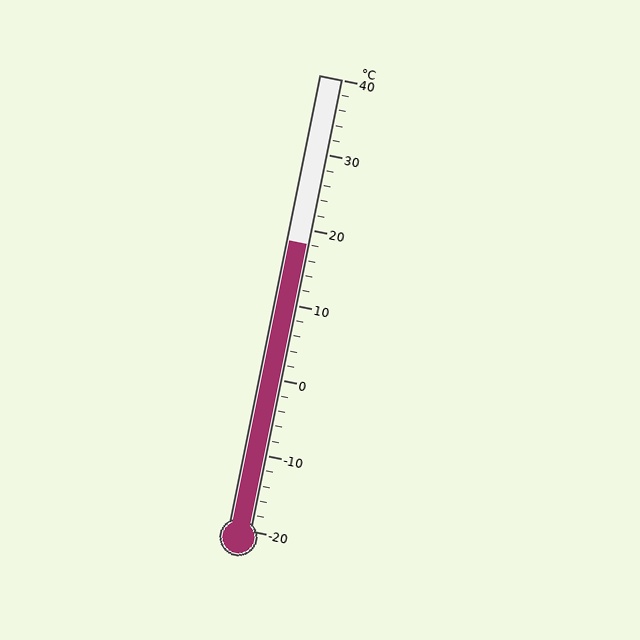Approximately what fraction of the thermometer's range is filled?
The thermometer is filled to approximately 65% of its range.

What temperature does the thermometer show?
The thermometer shows approximately 18°C.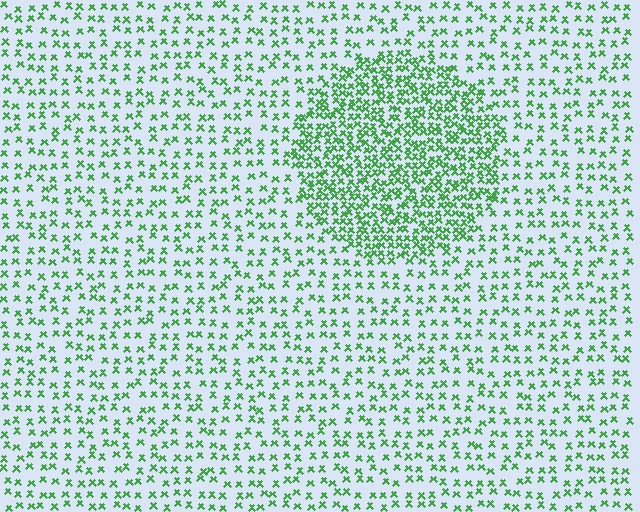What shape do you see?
I see a circle.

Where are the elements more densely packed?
The elements are more densely packed inside the circle boundary.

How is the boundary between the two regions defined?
The boundary is defined by a change in element density (approximately 2.3x ratio). All elements are the same color, size, and shape.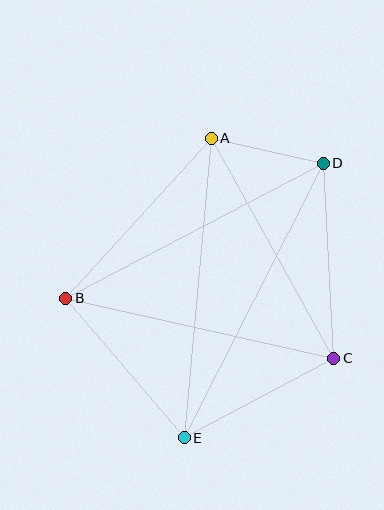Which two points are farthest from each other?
Points D and E are farthest from each other.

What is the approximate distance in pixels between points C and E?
The distance between C and E is approximately 169 pixels.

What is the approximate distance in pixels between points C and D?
The distance between C and D is approximately 196 pixels.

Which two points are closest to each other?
Points A and D are closest to each other.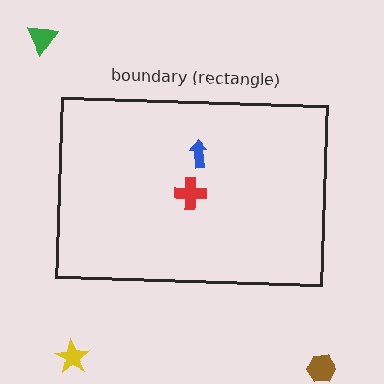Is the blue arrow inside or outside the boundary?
Inside.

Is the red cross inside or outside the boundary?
Inside.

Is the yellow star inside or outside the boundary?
Outside.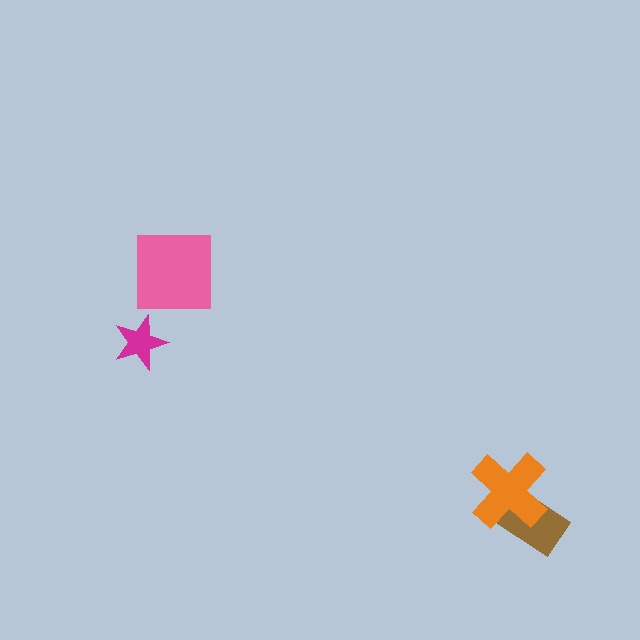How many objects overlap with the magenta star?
0 objects overlap with the magenta star.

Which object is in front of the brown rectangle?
The orange cross is in front of the brown rectangle.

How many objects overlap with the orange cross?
1 object overlaps with the orange cross.